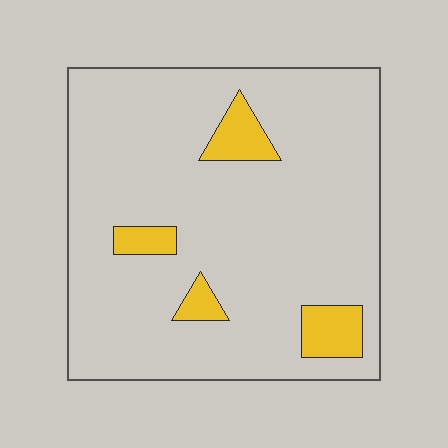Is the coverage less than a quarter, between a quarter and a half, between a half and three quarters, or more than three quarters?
Less than a quarter.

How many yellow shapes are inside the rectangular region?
4.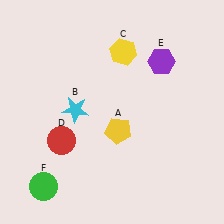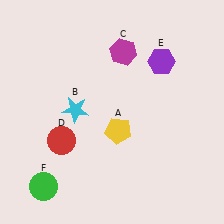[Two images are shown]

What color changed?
The hexagon (C) changed from yellow in Image 1 to magenta in Image 2.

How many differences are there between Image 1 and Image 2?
There is 1 difference between the two images.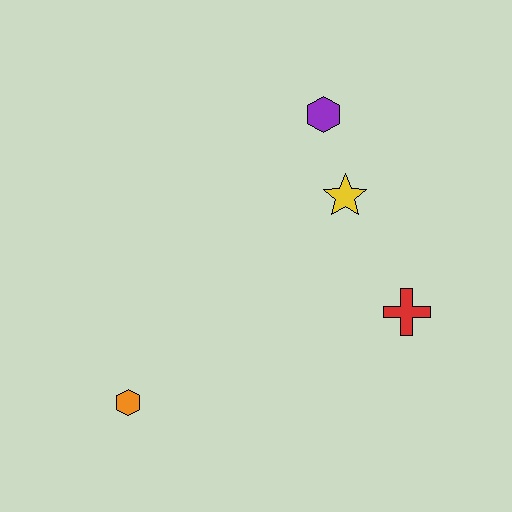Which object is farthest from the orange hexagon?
The purple hexagon is farthest from the orange hexagon.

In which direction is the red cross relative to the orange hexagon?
The red cross is to the right of the orange hexagon.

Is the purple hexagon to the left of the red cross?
Yes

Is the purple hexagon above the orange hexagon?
Yes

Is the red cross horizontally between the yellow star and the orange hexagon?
No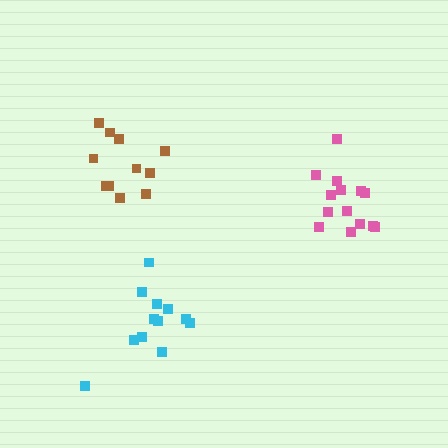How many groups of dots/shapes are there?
There are 3 groups.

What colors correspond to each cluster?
The clusters are colored: brown, cyan, pink.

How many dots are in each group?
Group 1: 11 dots, Group 2: 12 dots, Group 3: 14 dots (37 total).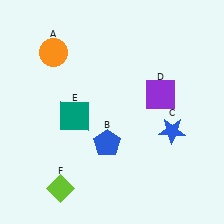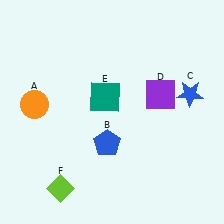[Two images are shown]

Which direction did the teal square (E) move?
The teal square (E) moved right.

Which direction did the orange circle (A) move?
The orange circle (A) moved down.